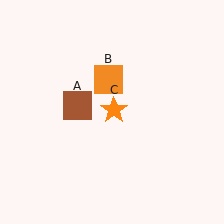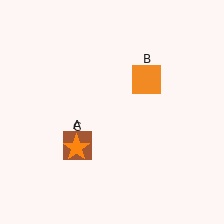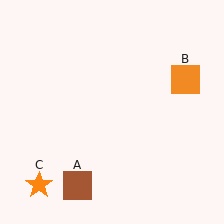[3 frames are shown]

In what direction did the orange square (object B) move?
The orange square (object B) moved right.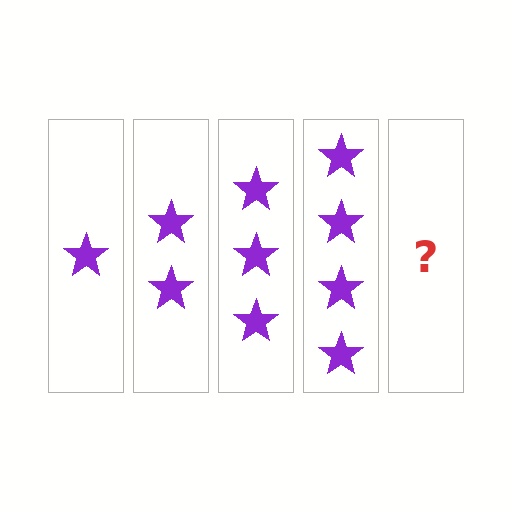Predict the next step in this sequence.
The next step is 5 stars.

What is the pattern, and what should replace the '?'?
The pattern is that each step adds one more star. The '?' should be 5 stars.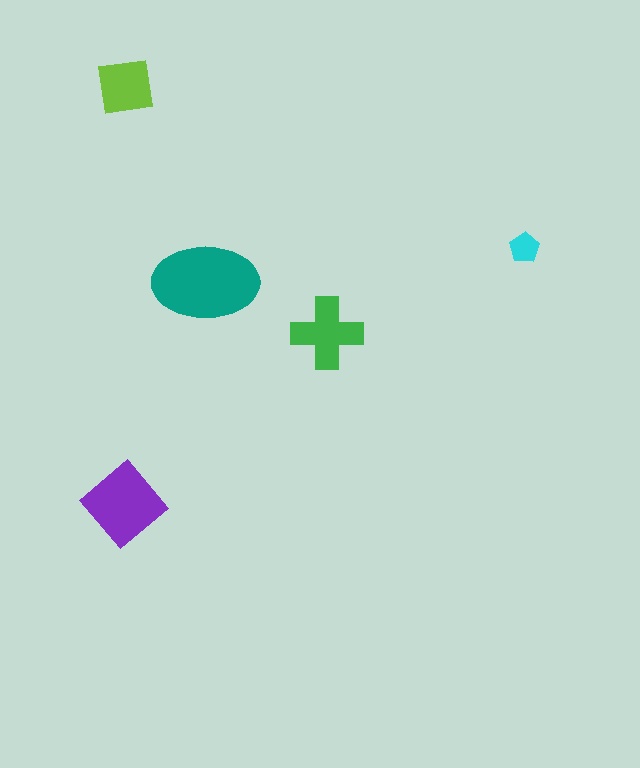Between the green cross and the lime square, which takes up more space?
The green cross.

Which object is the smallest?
The cyan pentagon.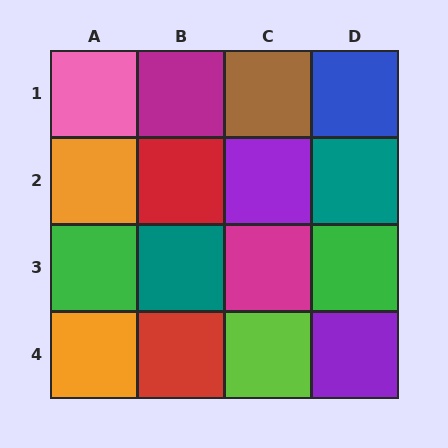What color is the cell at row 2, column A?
Orange.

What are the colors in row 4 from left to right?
Orange, red, lime, purple.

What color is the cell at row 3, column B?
Teal.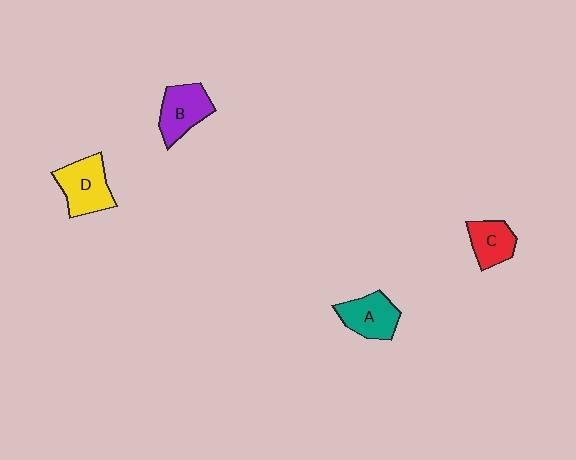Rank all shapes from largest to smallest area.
From largest to smallest: D (yellow), B (purple), A (teal), C (red).